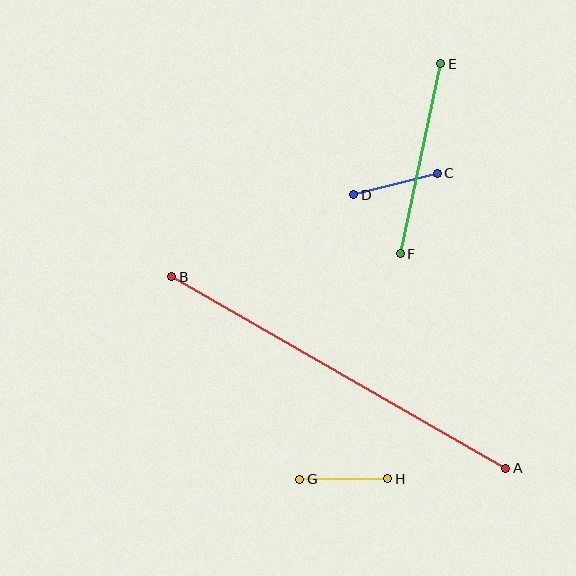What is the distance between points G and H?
The distance is approximately 88 pixels.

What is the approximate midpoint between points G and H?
The midpoint is at approximately (344, 479) pixels.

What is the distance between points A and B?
The distance is approximately 385 pixels.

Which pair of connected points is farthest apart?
Points A and B are farthest apart.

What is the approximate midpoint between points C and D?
The midpoint is at approximately (395, 184) pixels.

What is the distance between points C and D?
The distance is approximately 86 pixels.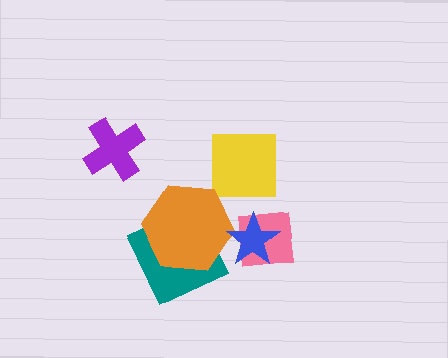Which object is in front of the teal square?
The orange hexagon is in front of the teal square.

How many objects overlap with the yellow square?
0 objects overlap with the yellow square.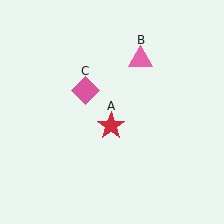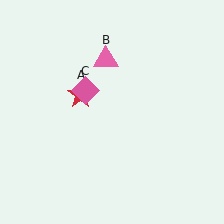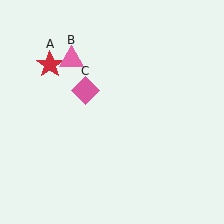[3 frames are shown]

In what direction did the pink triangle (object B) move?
The pink triangle (object B) moved left.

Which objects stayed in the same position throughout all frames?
Pink diamond (object C) remained stationary.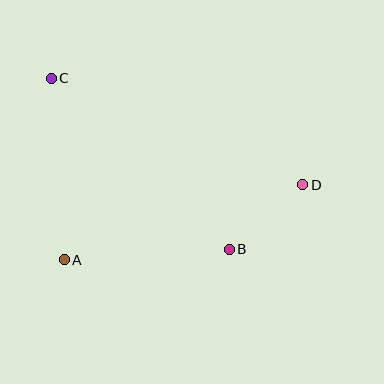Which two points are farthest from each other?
Points C and D are farthest from each other.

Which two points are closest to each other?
Points B and D are closest to each other.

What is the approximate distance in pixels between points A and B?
The distance between A and B is approximately 166 pixels.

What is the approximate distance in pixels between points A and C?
The distance between A and C is approximately 182 pixels.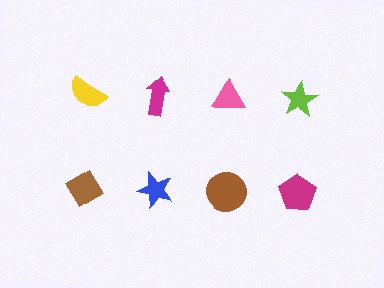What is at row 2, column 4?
A magenta pentagon.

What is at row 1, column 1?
A yellow semicircle.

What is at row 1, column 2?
A magenta arrow.